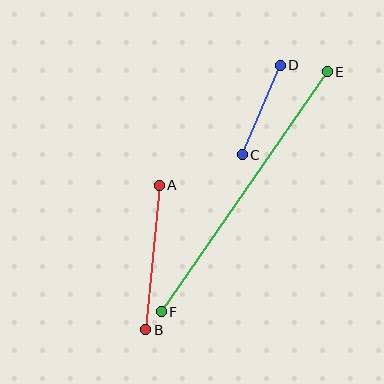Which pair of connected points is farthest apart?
Points E and F are farthest apart.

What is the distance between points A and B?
The distance is approximately 145 pixels.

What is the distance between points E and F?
The distance is approximately 292 pixels.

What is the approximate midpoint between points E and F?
The midpoint is at approximately (244, 192) pixels.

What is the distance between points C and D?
The distance is approximately 97 pixels.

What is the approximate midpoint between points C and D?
The midpoint is at approximately (261, 110) pixels.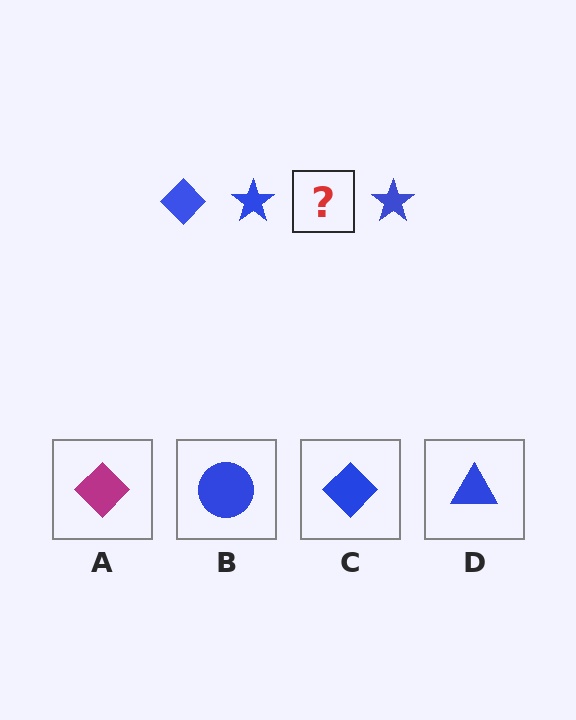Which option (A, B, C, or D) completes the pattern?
C.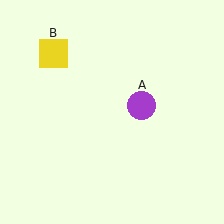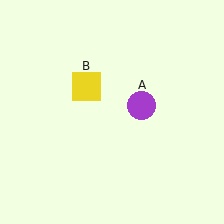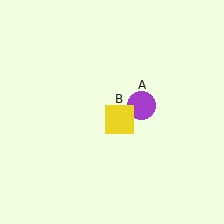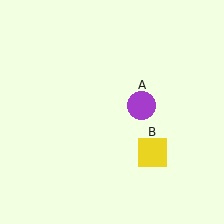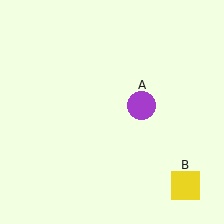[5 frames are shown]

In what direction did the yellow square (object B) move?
The yellow square (object B) moved down and to the right.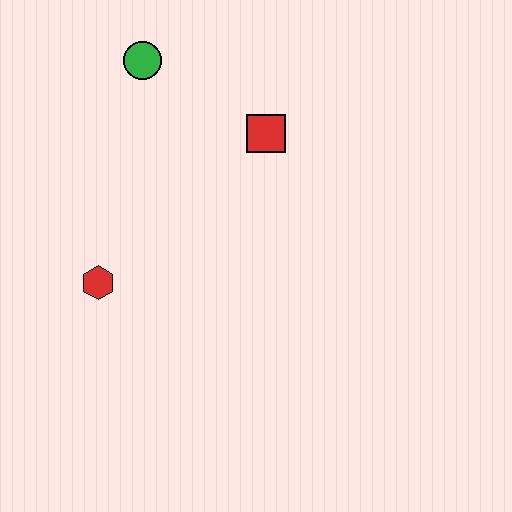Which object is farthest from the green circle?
The red hexagon is farthest from the green circle.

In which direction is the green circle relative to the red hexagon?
The green circle is above the red hexagon.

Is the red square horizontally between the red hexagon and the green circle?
No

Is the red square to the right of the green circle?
Yes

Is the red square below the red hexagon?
No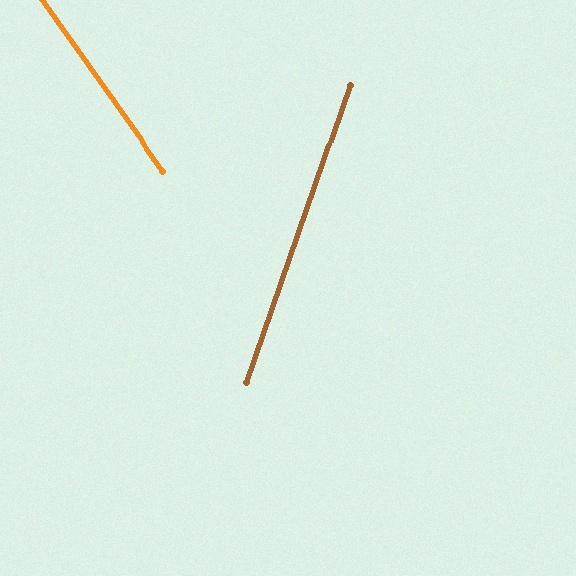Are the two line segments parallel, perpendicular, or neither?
Neither parallel nor perpendicular — they differ by about 54°.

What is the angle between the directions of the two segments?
Approximately 54 degrees.